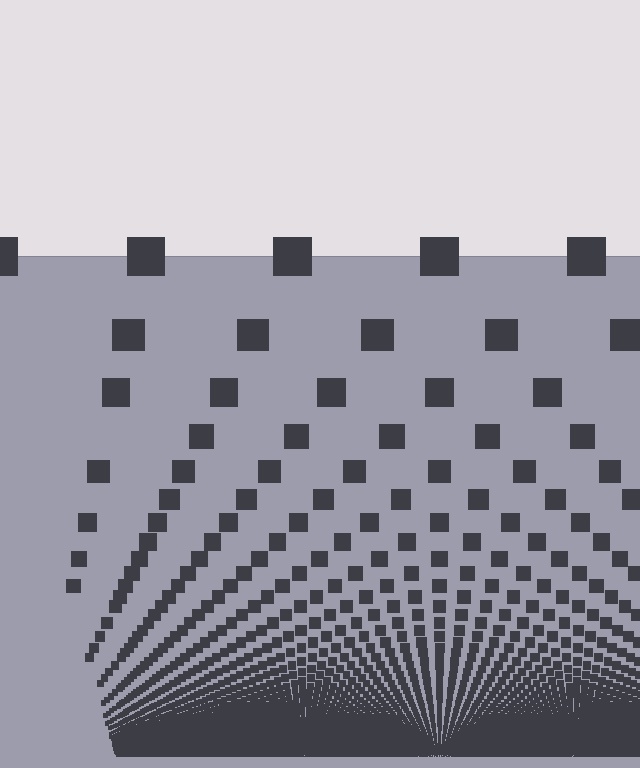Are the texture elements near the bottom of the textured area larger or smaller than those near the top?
Smaller. The gradient is inverted — elements near the bottom are smaller and denser.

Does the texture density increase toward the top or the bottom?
Density increases toward the bottom.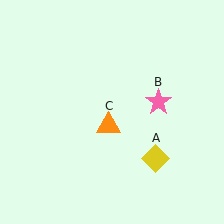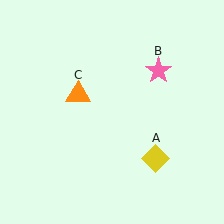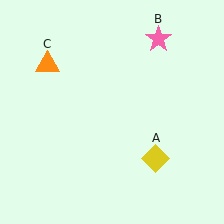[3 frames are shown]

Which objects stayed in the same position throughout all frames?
Yellow diamond (object A) remained stationary.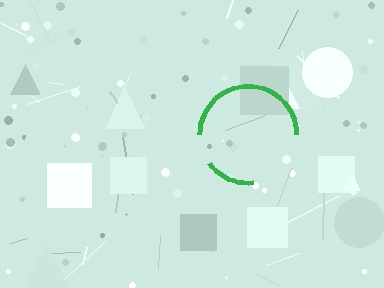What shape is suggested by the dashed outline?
The dashed outline suggests a circle.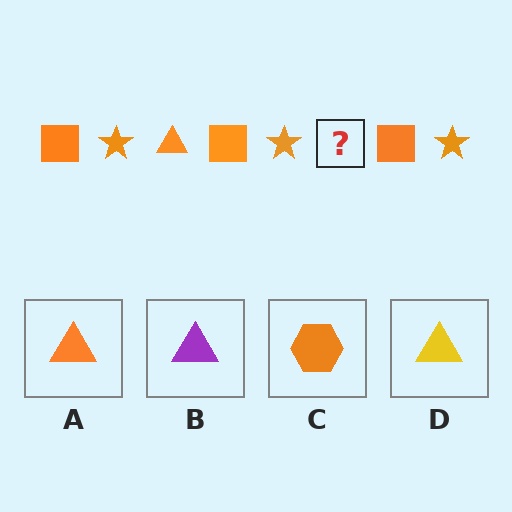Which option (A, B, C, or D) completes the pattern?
A.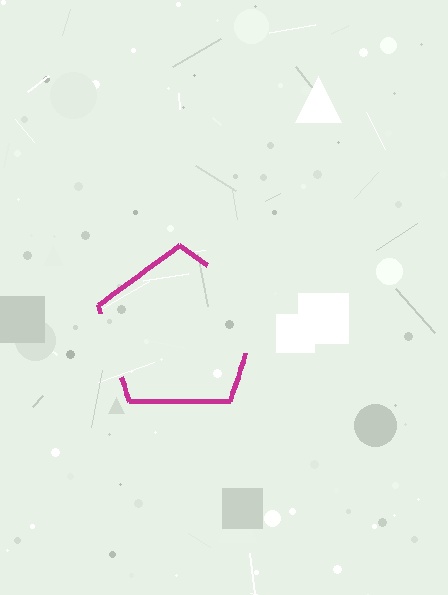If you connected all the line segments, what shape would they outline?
They would outline a pentagon.